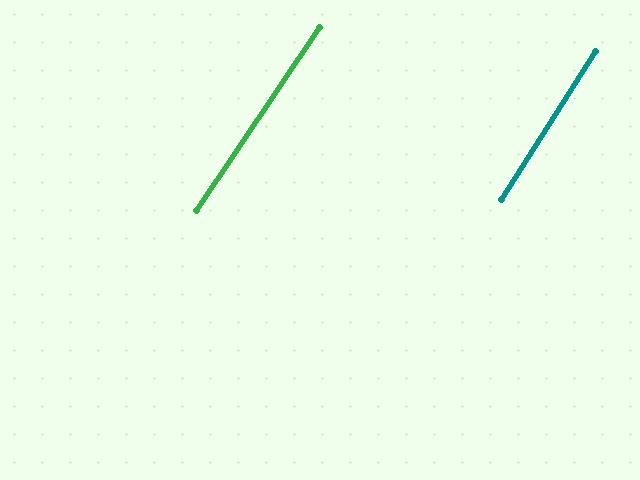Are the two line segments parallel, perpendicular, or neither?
Parallel — their directions differ by only 1.5°.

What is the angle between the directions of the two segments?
Approximately 1 degree.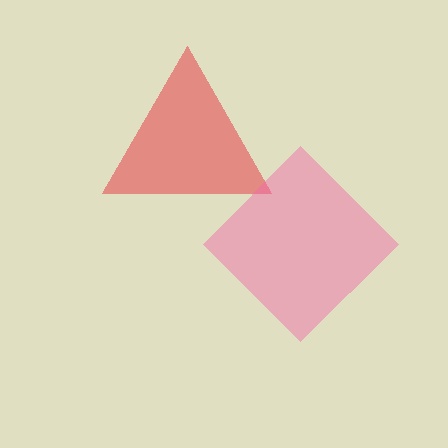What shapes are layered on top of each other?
The layered shapes are: a red triangle, a pink diamond.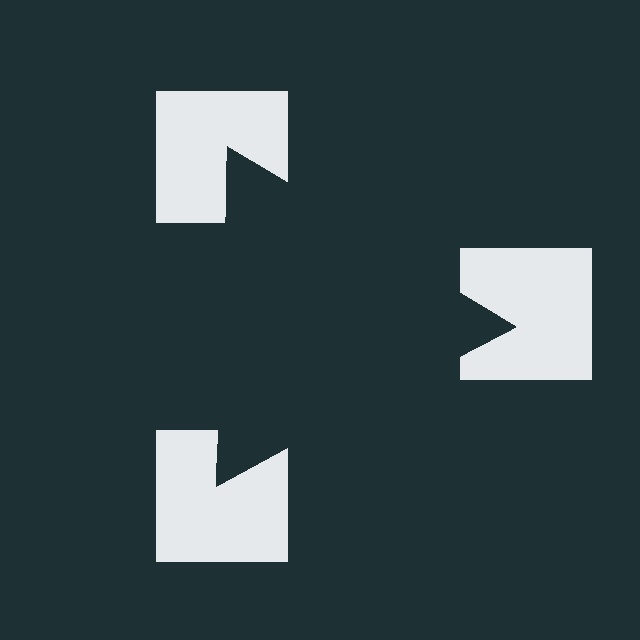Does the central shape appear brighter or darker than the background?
It typically appears slightly darker than the background, even though no actual brightness change is drawn.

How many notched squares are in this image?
There are 3 — one at each vertex of the illusory triangle.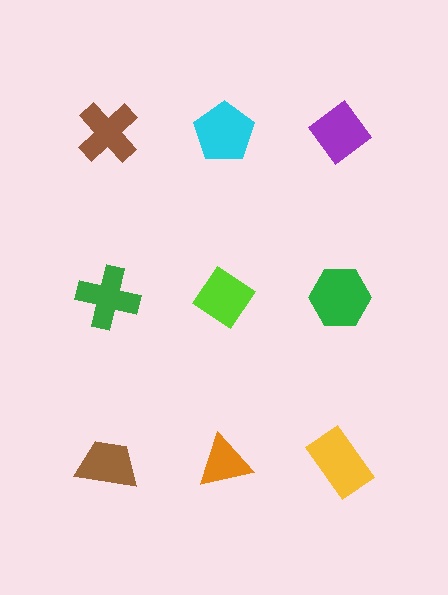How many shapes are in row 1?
3 shapes.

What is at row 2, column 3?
A green hexagon.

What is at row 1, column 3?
A purple diamond.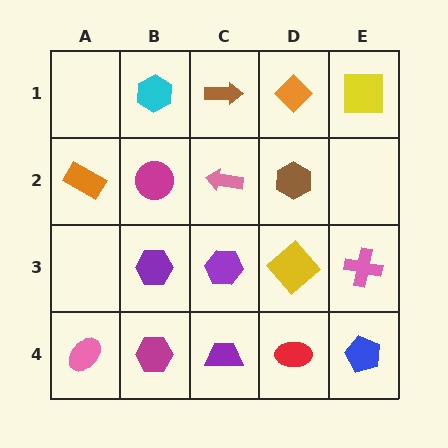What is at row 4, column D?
A red ellipse.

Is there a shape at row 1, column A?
No, that cell is empty.